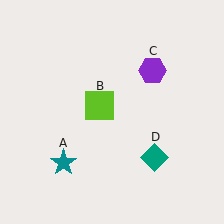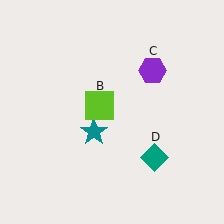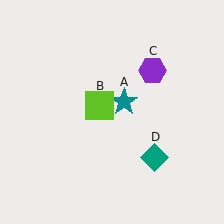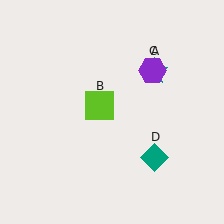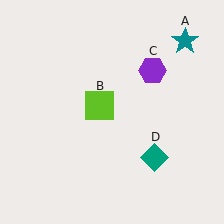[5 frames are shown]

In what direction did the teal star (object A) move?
The teal star (object A) moved up and to the right.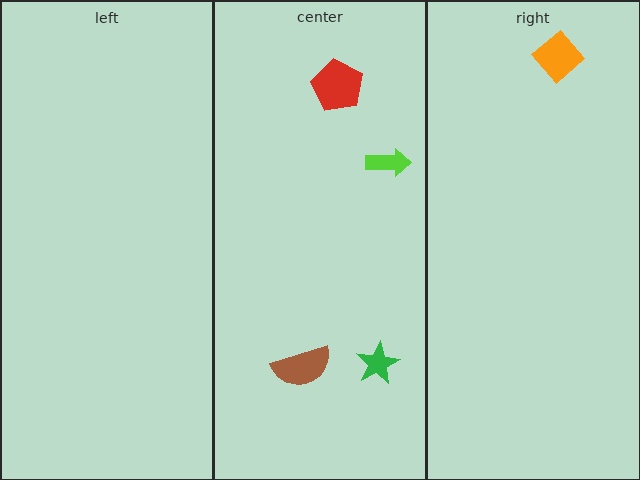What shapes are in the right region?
The orange diamond.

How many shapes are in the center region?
4.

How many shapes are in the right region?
1.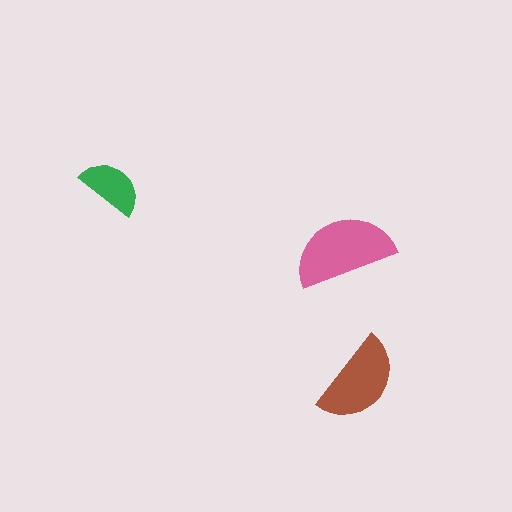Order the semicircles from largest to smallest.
the pink one, the brown one, the green one.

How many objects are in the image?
There are 3 objects in the image.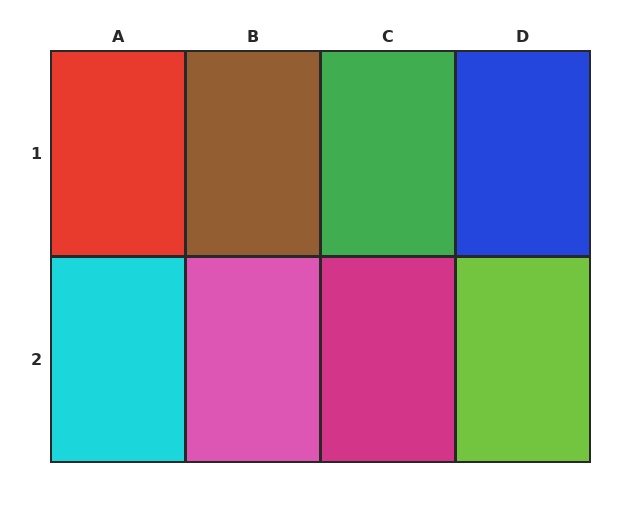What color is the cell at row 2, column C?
Magenta.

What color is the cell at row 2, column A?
Cyan.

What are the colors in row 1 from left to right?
Red, brown, green, blue.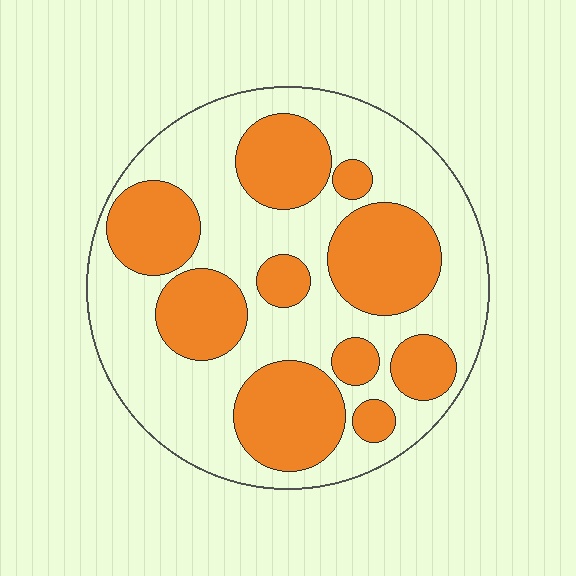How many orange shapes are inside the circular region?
10.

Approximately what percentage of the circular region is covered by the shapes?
Approximately 40%.